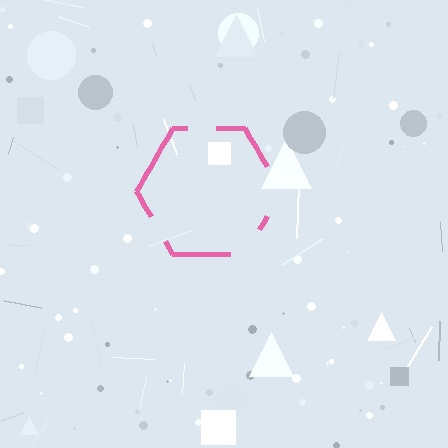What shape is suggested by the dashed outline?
The dashed outline suggests a hexagon.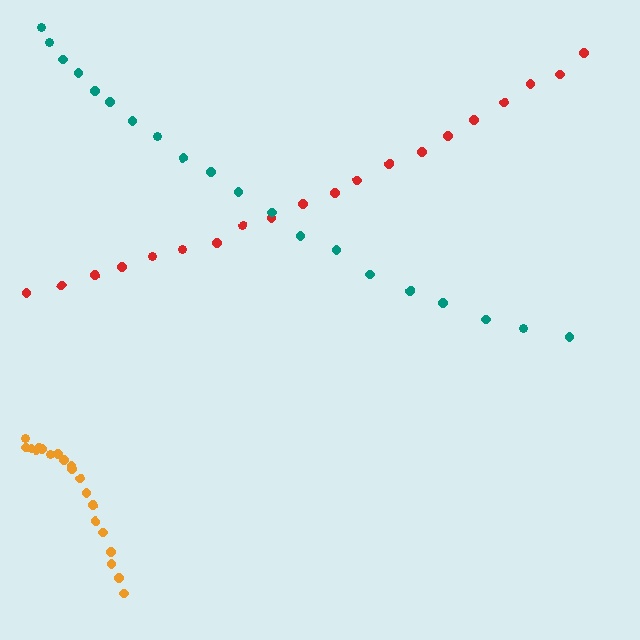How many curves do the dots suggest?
There are 3 distinct paths.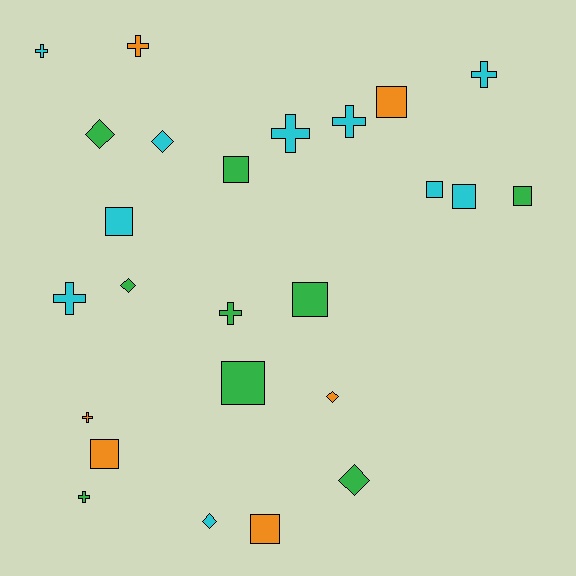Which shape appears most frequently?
Square, with 10 objects.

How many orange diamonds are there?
There is 1 orange diamond.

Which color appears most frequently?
Cyan, with 10 objects.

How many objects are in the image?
There are 25 objects.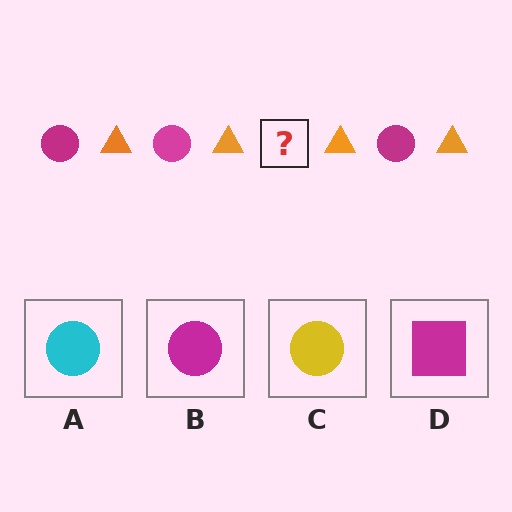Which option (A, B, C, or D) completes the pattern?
B.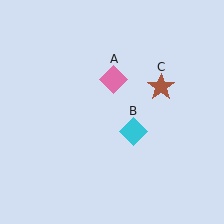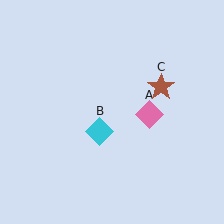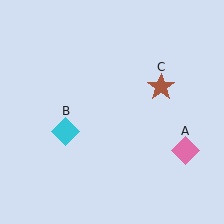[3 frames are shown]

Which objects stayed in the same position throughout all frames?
Brown star (object C) remained stationary.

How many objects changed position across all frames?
2 objects changed position: pink diamond (object A), cyan diamond (object B).